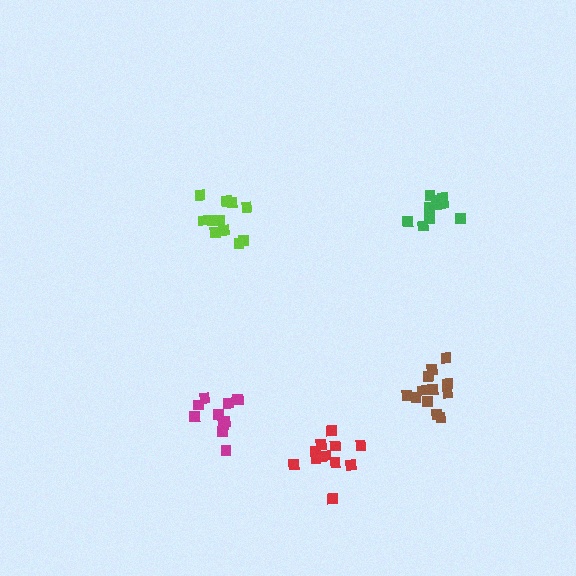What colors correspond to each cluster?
The clusters are colored: lime, brown, red, green, magenta.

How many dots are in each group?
Group 1: 11 dots, Group 2: 13 dots, Group 3: 12 dots, Group 4: 10 dots, Group 5: 10 dots (56 total).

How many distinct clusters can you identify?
There are 5 distinct clusters.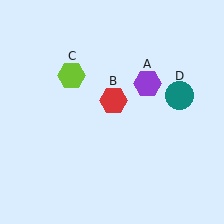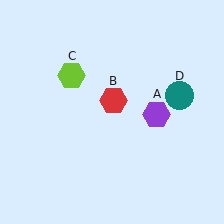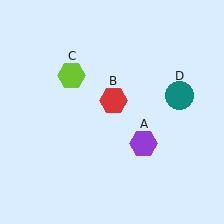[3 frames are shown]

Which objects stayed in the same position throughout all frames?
Red hexagon (object B) and lime hexagon (object C) and teal circle (object D) remained stationary.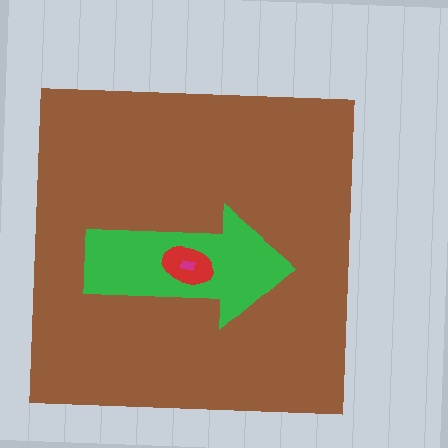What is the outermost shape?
The brown square.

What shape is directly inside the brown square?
The green arrow.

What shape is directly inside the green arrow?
The red ellipse.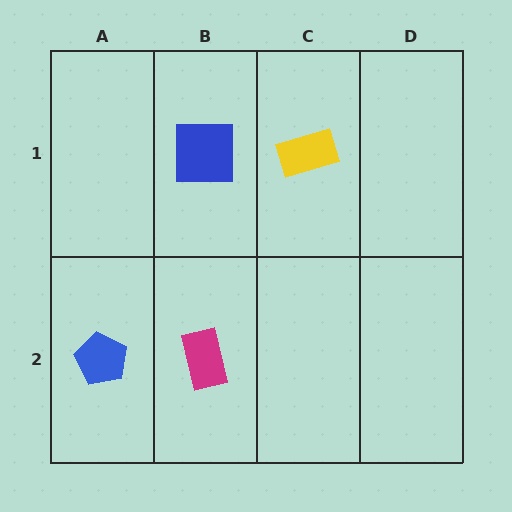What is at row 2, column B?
A magenta rectangle.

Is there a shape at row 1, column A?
No, that cell is empty.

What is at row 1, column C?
A yellow rectangle.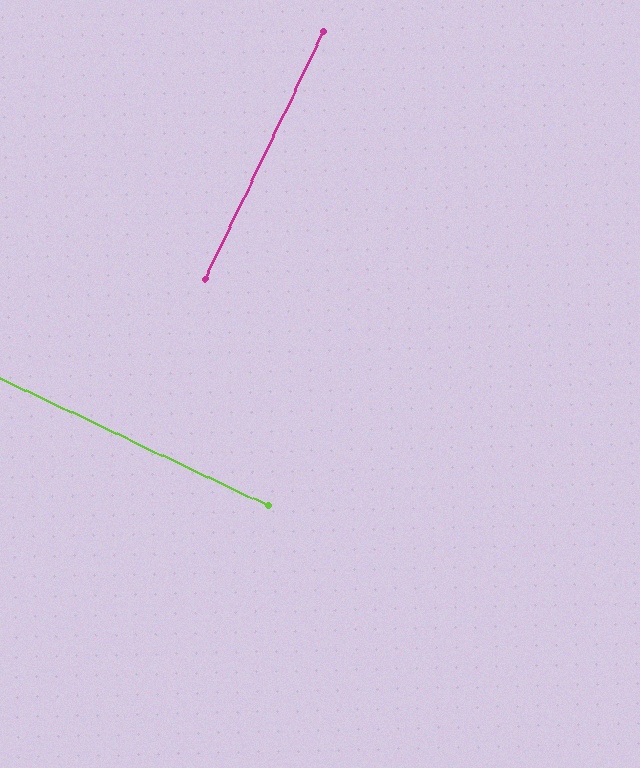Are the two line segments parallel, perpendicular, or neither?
Perpendicular — they meet at approximately 90°.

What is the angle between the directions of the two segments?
Approximately 90 degrees.